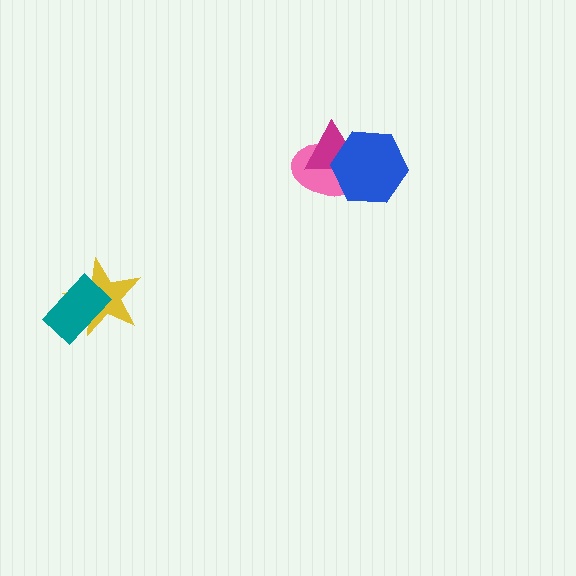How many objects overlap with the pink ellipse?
2 objects overlap with the pink ellipse.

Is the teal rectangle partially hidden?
No, no other shape covers it.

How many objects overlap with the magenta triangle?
2 objects overlap with the magenta triangle.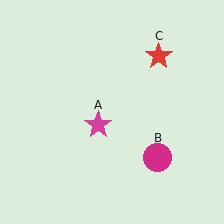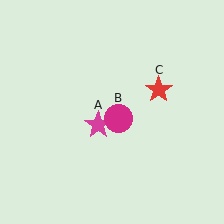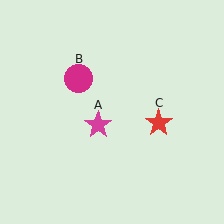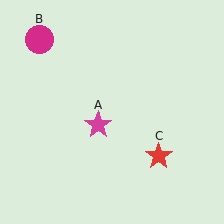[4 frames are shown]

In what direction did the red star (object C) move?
The red star (object C) moved down.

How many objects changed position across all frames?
2 objects changed position: magenta circle (object B), red star (object C).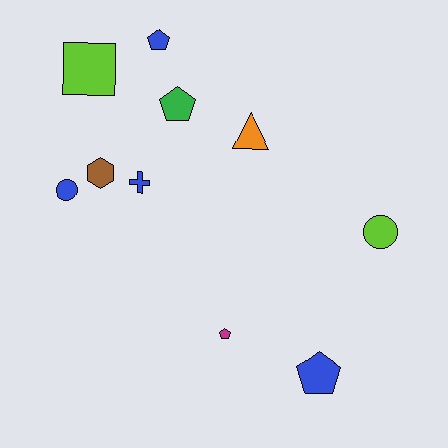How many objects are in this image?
There are 10 objects.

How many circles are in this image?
There are 2 circles.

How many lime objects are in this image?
There are 2 lime objects.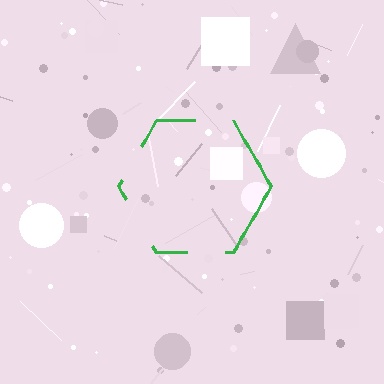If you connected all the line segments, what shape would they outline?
They would outline a hexagon.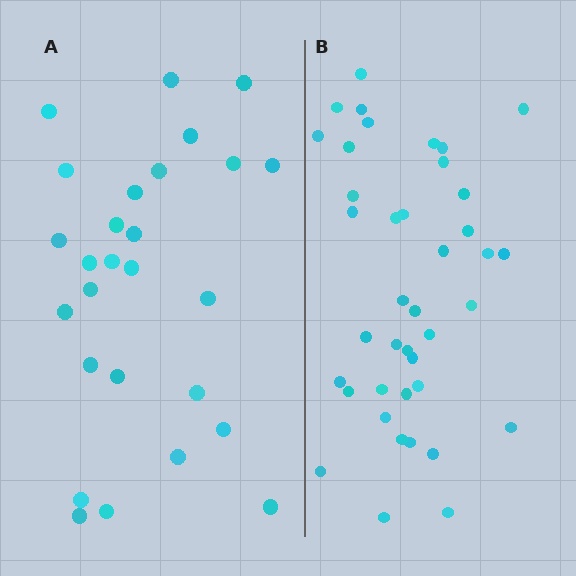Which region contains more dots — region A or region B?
Region B (the right region) has more dots.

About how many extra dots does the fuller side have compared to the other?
Region B has approximately 15 more dots than region A.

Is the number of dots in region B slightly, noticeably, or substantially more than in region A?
Region B has substantially more. The ratio is roughly 1.5 to 1.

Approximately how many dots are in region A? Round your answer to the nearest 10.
About 30 dots. (The exact count is 27, which rounds to 30.)